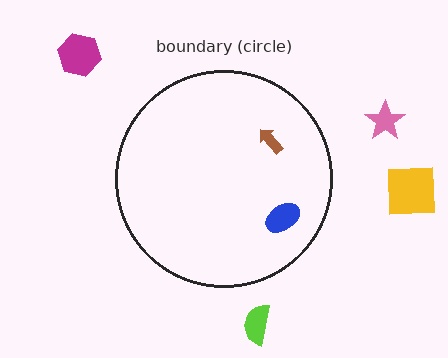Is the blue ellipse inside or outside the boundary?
Inside.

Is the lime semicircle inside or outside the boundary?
Outside.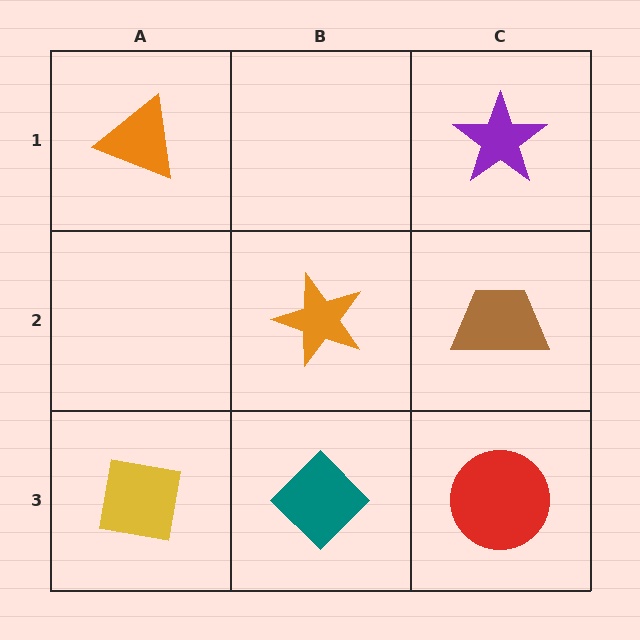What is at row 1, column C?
A purple star.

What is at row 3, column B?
A teal diamond.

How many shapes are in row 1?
2 shapes.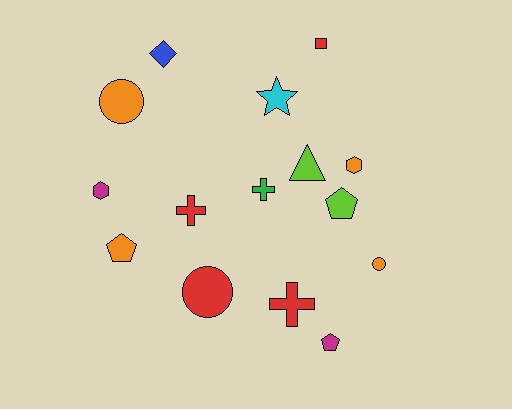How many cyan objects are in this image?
There is 1 cyan object.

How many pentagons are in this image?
There are 3 pentagons.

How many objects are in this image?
There are 15 objects.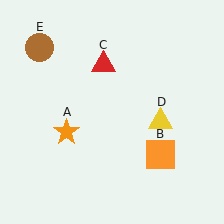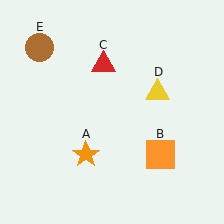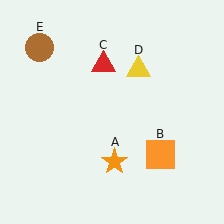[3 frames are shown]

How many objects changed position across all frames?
2 objects changed position: orange star (object A), yellow triangle (object D).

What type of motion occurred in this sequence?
The orange star (object A), yellow triangle (object D) rotated counterclockwise around the center of the scene.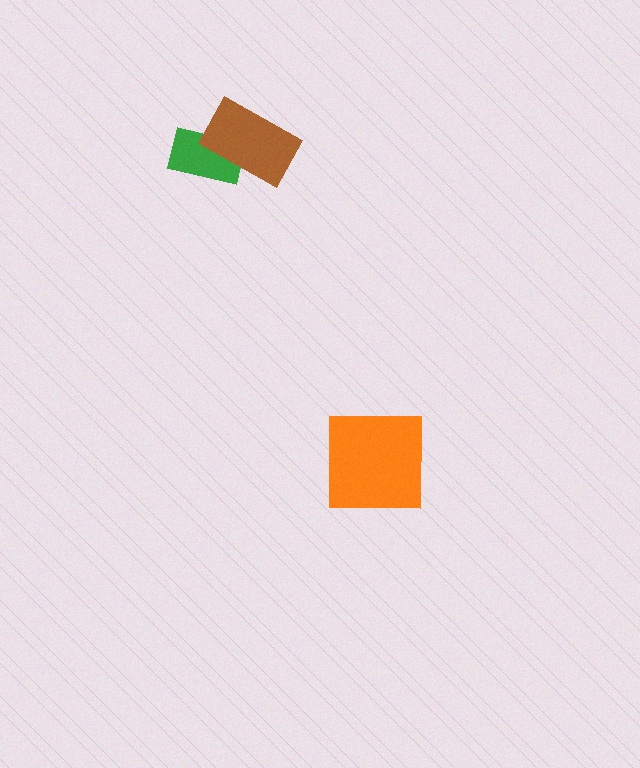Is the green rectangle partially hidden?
Yes, it is partially covered by another shape.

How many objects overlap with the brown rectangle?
1 object overlaps with the brown rectangle.